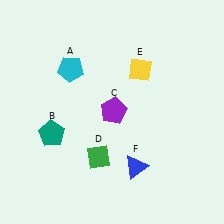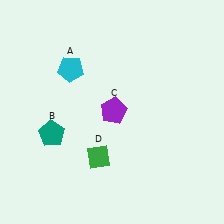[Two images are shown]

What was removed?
The yellow diamond (E), the blue triangle (F) were removed in Image 2.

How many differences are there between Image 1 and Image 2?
There are 2 differences between the two images.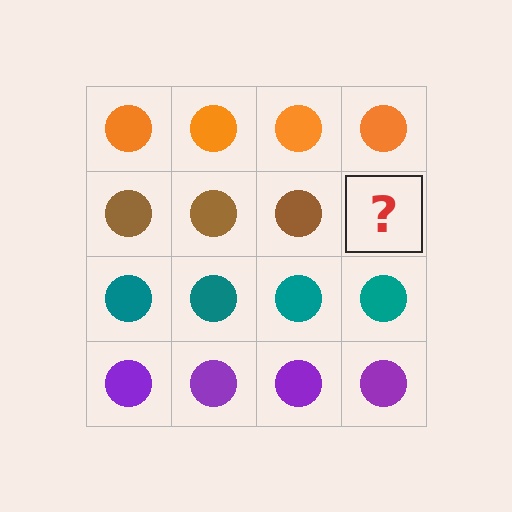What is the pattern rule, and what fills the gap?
The rule is that each row has a consistent color. The gap should be filled with a brown circle.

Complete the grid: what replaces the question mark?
The question mark should be replaced with a brown circle.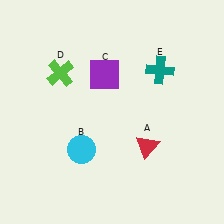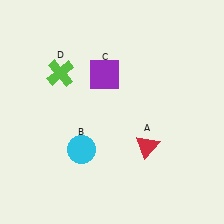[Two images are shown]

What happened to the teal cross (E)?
The teal cross (E) was removed in Image 2. It was in the top-right area of Image 1.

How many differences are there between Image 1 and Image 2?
There is 1 difference between the two images.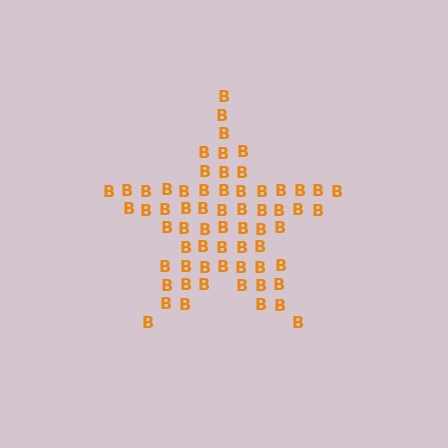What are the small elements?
The small elements are letter B's.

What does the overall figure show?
The overall figure shows a star.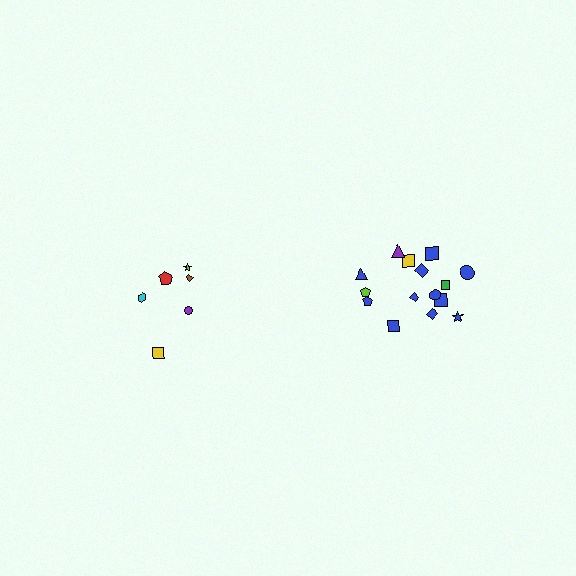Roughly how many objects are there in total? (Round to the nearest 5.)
Roughly 20 objects in total.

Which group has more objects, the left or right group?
The right group.